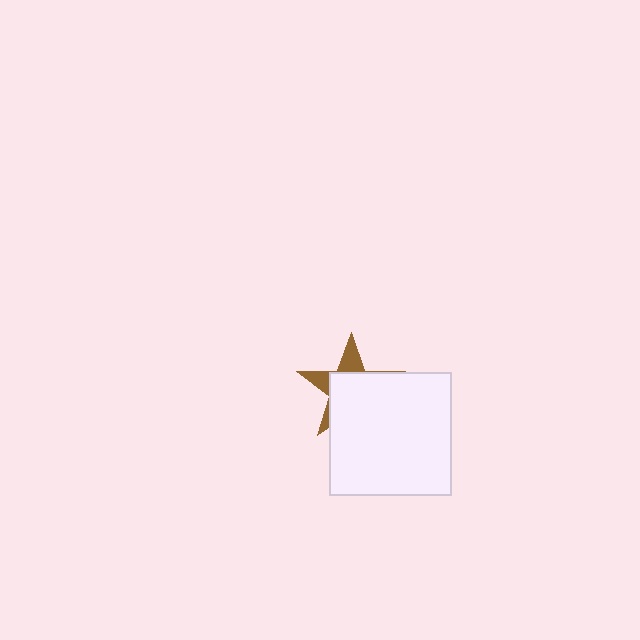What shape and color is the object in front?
The object in front is a white square.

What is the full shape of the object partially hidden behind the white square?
The partially hidden object is a brown star.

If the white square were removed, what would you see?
You would see the complete brown star.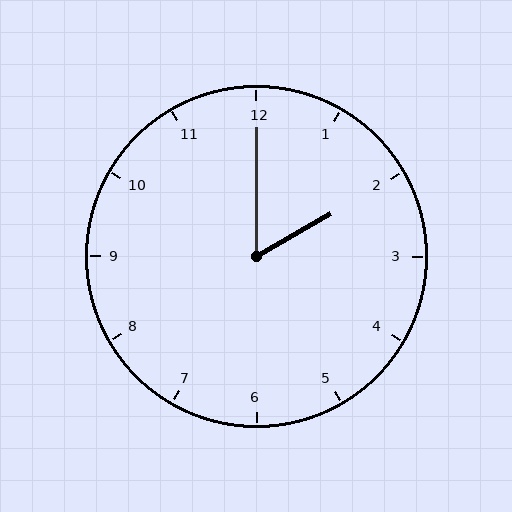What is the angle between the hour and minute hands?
Approximately 60 degrees.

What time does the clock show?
2:00.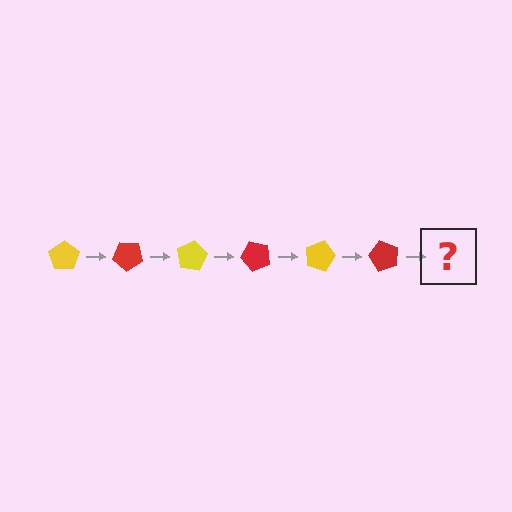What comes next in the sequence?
The next element should be a yellow pentagon, rotated 240 degrees from the start.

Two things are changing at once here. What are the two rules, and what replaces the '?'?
The two rules are that it rotates 40 degrees each step and the color cycles through yellow and red. The '?' should be a yellow pentagon, rotated 240 degrees from the start.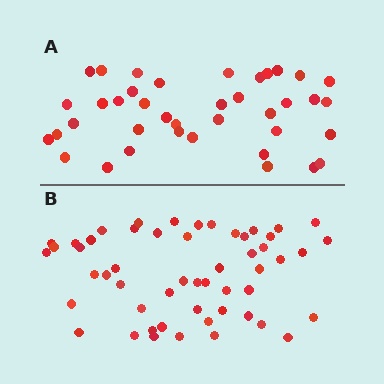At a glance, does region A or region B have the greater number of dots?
Region B (the bottom region) has more dots.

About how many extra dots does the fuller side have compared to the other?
Region B has approximately 15 more dots than region A.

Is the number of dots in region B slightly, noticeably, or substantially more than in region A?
Region B has noticeably more, but not dramatically so. The ratio is roughly 1.4 to 1.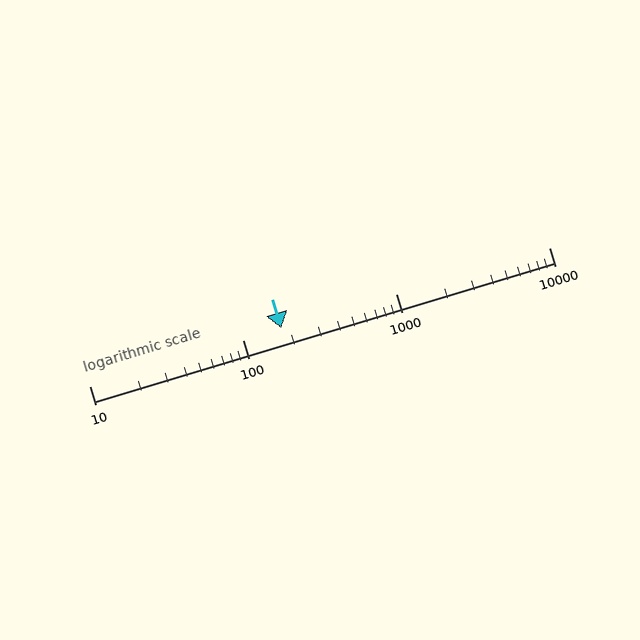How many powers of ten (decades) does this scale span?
The scale spans 3 decades, from 10 to 10000.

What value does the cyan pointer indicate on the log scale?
The pointer indicates approximately 180.